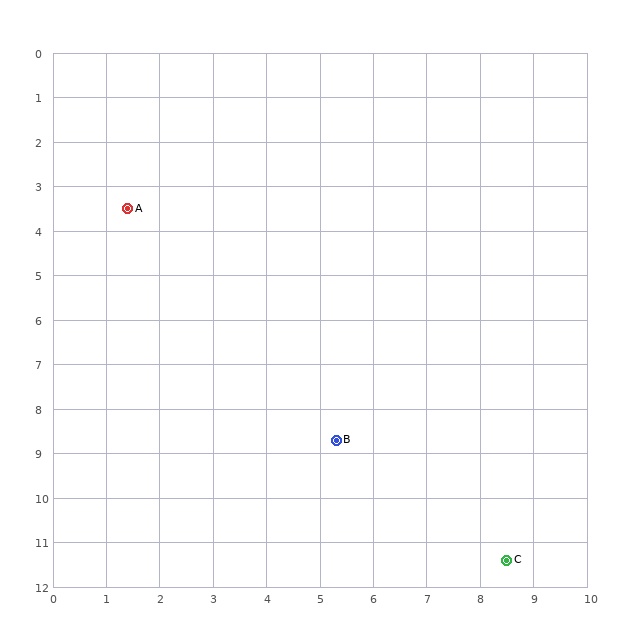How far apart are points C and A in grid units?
Points C and A are about 10.6 grid units apart.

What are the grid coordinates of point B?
Point B is at approximately (5.3, 8.7).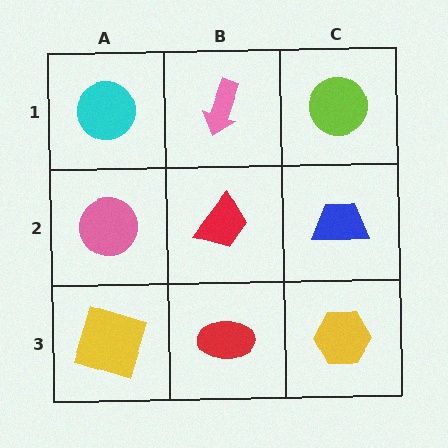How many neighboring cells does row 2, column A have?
3.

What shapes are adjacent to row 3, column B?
A red trapezoid (row 2, column B), a yellow square (row 3, column A), a yellow hexagon (row 3, column C).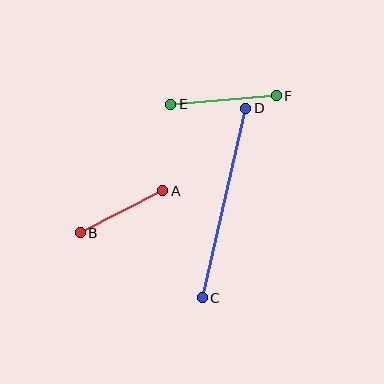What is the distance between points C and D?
The distance is approximately 195 pixels.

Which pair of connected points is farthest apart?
Points C and D are farthest apart.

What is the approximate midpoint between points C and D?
The midpoint is at approximately (224, 203) pixels.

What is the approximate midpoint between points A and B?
The midpoint is at approximately (121, 212) pixels.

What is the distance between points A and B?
The distance is approximately 92 pixels.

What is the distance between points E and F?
The distance is approximately 106 pixels.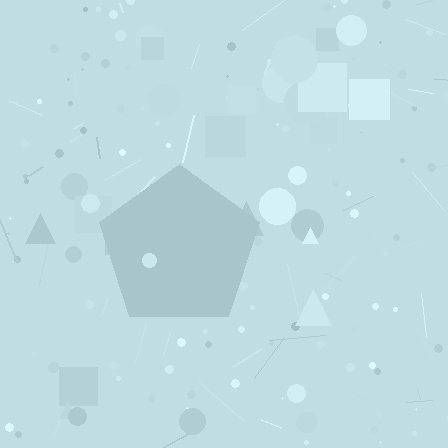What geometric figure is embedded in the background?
A pentagon is embedded in the background.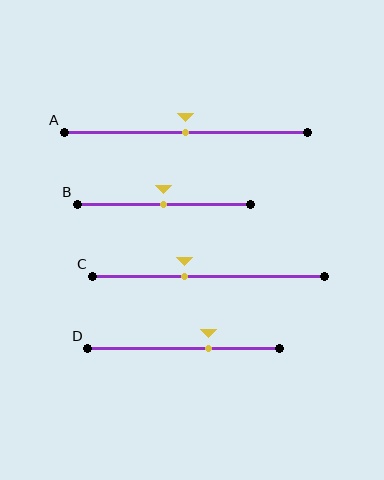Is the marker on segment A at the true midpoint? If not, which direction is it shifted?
Yes, the marker on segment A is at the true midpoint.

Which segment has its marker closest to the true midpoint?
Segment A has its marker closest to the true midpoint.